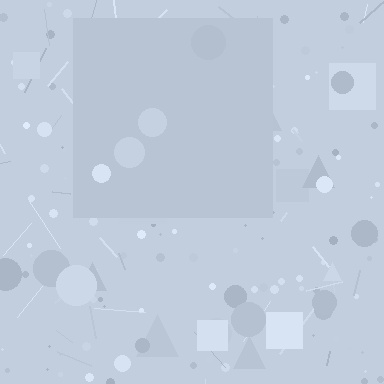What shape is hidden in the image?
A square is hidden in the image.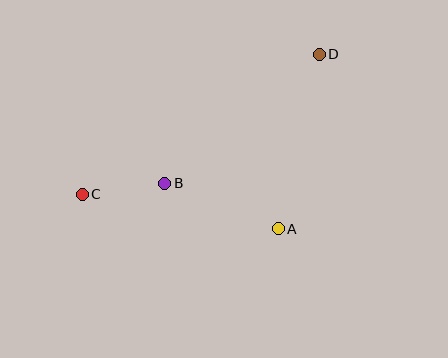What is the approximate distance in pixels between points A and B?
The distance between A and B is approximately 122 pixels.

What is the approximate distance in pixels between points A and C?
The distance between A and C is approximately 199 pixels.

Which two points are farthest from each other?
Points C and D are farthest from each other.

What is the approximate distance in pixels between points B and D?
The distance between B and D is approximately 201 pixels.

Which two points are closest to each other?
Points B and C are closest to each other.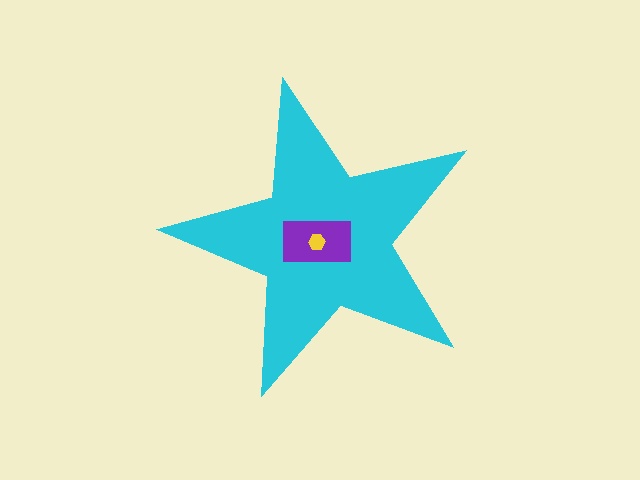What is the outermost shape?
The cyan star.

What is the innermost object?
The yellow hexagon.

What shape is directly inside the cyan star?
The purple rectangle.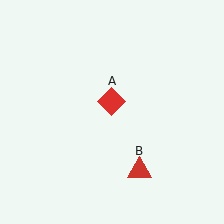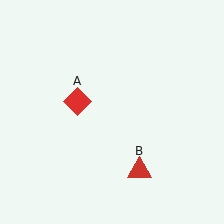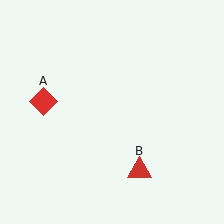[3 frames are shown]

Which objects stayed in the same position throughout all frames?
Red triangle (object B) remained stationary.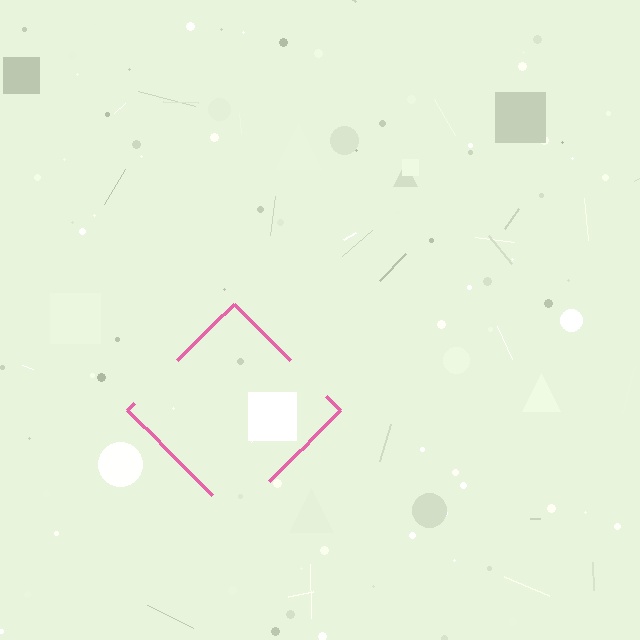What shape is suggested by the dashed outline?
The dashed outline suggests a diamond.